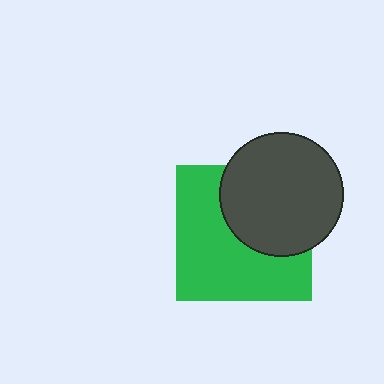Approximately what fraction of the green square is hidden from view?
Roughly 40% of the green square is hidden behind the dark gray circle.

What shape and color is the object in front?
The object in front is a dark gray circle.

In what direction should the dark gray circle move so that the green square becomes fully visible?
The dark gray circle should move toward the upper-right. That is the shortest direction to clear the overlap and leave the green square fully visible.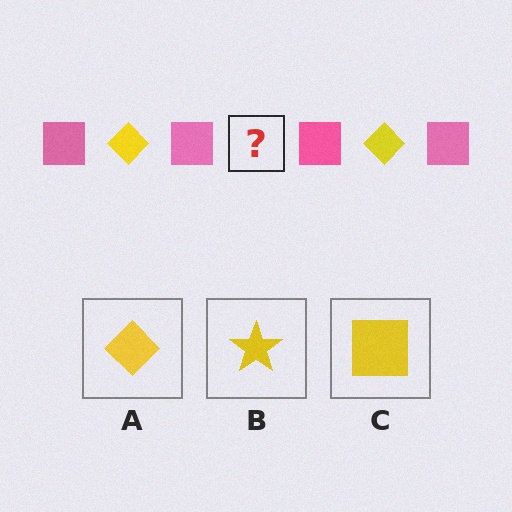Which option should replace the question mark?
Option A.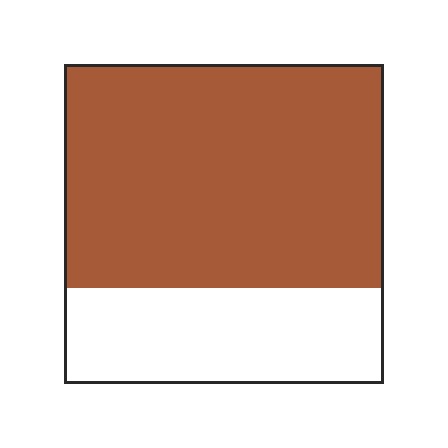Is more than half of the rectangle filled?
Yes.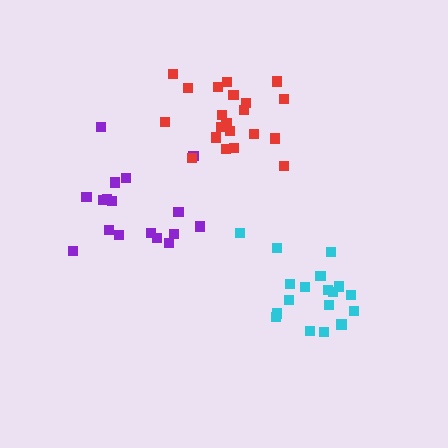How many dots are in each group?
Group 1: 17 dots, Group 2: 18 dots, Group 3: 21 dots (56 total).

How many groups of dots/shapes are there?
There are 3 groups.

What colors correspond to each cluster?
The clusters are colored: purple, cyan, red.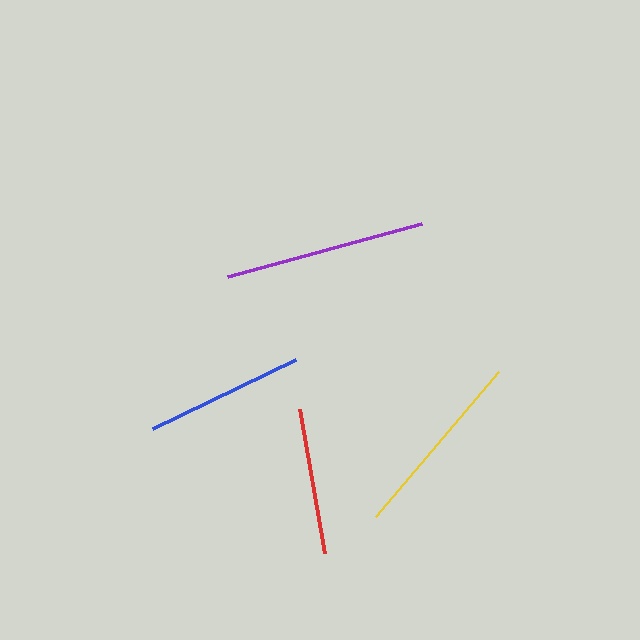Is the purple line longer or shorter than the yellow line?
The purple line is longer than the yellow line.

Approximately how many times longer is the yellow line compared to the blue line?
The yellow line is approximately 1.2 times the length of the blue line.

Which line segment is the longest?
The purple line is the longest at approximately 201 pixels.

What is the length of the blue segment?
The blue segment is approximately 159 pixels long.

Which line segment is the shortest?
The red line is the shortest at approximately 146 pixels.